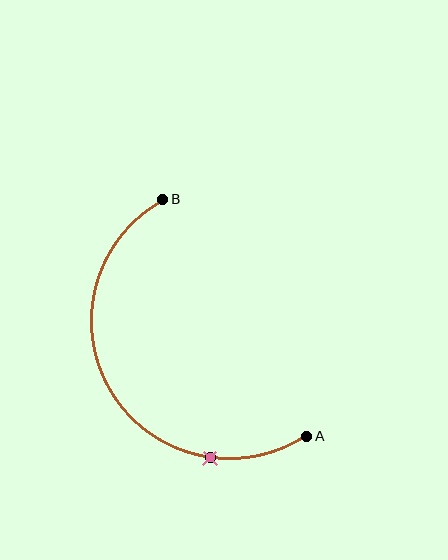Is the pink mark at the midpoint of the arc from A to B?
No. The pink mark lies on the arc but is closer to endpoint A. The arc midpoint would be at the point on the curve equidistant along the arc from both A and B.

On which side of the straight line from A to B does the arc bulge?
The arc bulges to the left of the straight line connecting A and B.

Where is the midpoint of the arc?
The arc midpoint is the point on the curve farthest from the straight line joining A and B. It sits to the left of that line.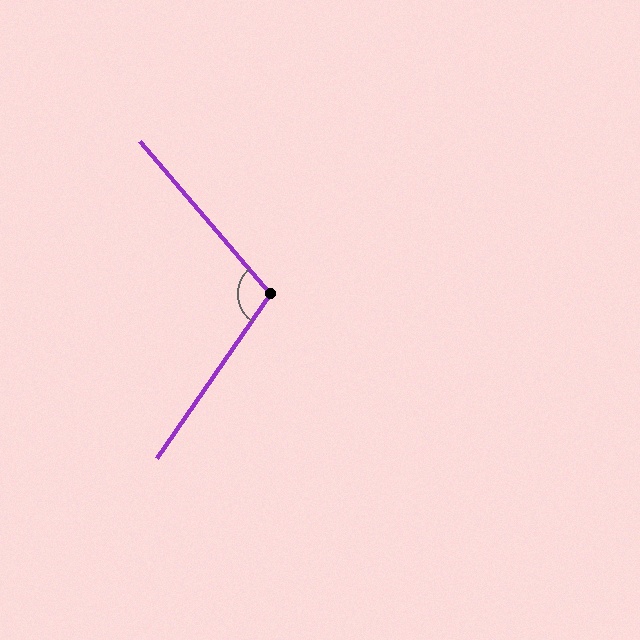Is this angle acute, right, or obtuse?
It is obtuse.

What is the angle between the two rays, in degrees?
Approximately 105 degrees.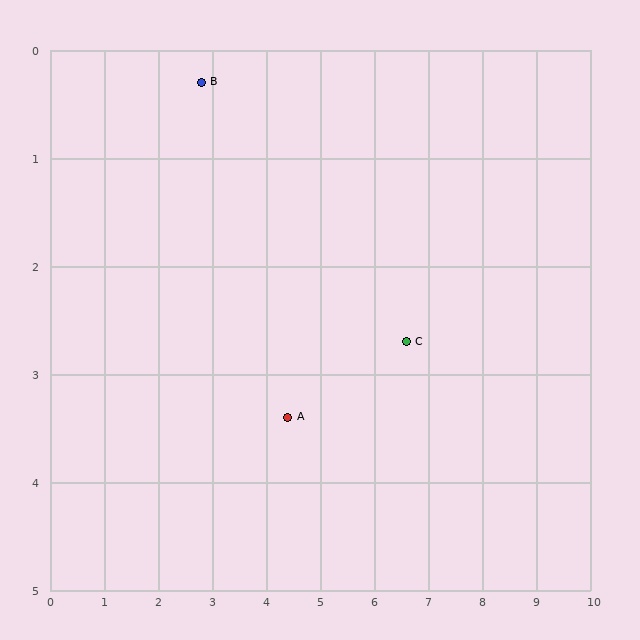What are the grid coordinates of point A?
Point A is at approximately (4.4, 3.4).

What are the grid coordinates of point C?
Point C is at approximately (6.6, 2.7).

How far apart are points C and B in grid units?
Points C and B are about 4.5 grid units apart.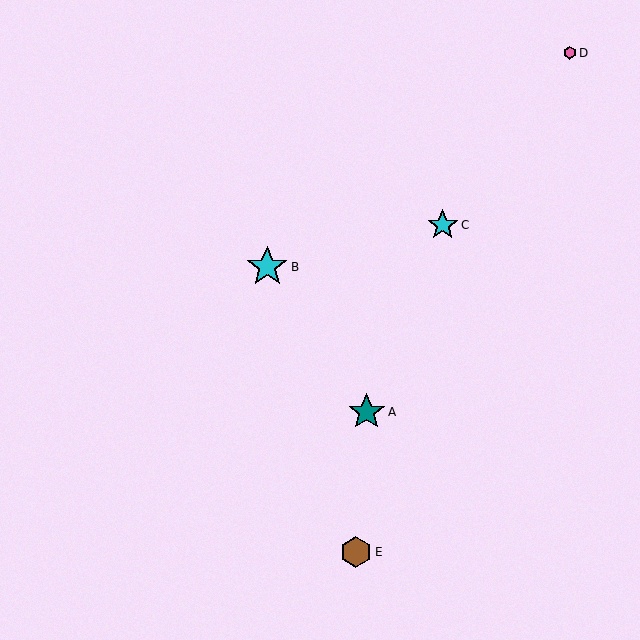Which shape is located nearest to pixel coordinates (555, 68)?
The pink hexagon (labeled D) at (570, 53) is nearest to that location.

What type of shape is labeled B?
Shape B is a cyan star.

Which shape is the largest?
The cyan star (labeled B) is the largest.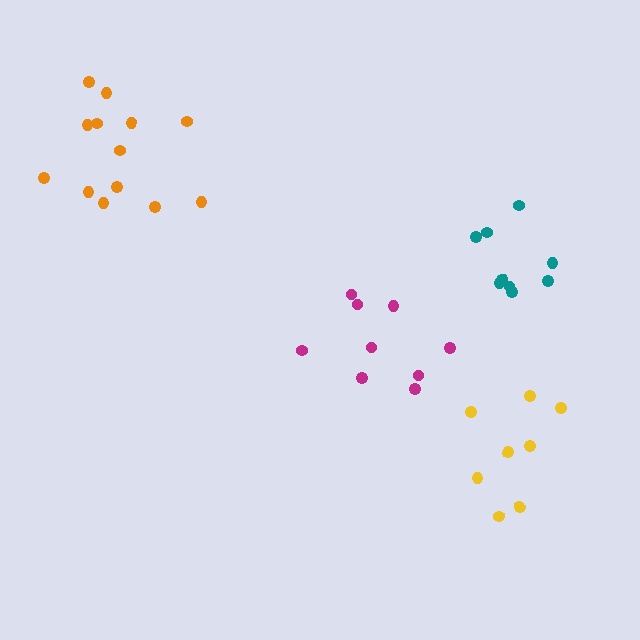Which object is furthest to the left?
The orange cluster is leftmost.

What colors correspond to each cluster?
The clusters are colored: magenta, yellow, teal, orange.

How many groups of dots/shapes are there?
There are 4 groups.